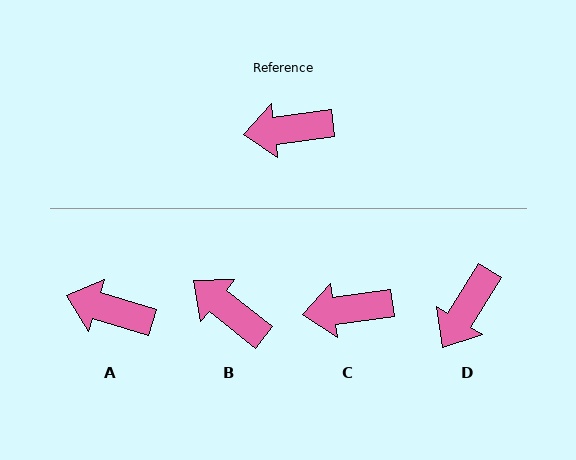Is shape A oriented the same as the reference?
No, it is off by about 24 degrees.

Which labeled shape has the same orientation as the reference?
C.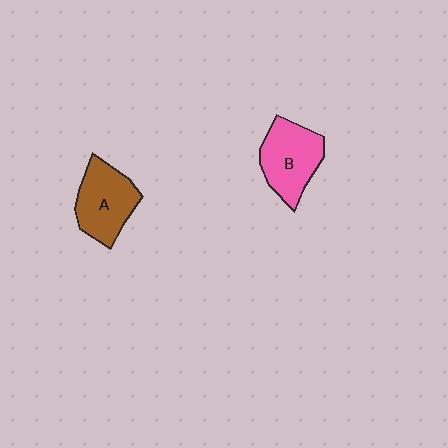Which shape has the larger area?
Shape B (pink).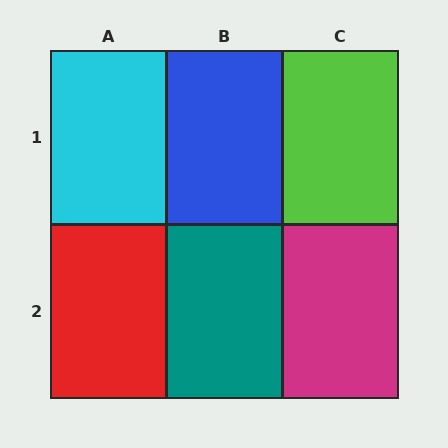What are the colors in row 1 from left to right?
Cyan, blue, lime.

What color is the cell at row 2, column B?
Teal.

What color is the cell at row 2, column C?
Magenta.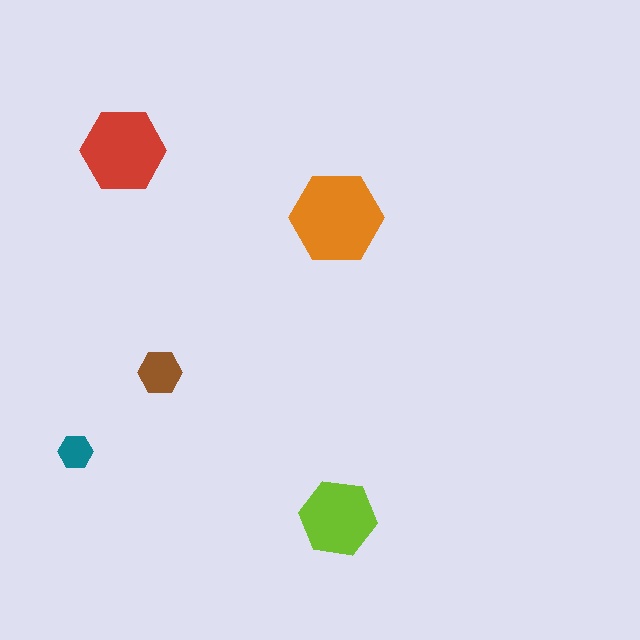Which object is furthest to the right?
The lime hexagon is rightmost.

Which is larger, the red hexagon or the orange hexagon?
The orange one.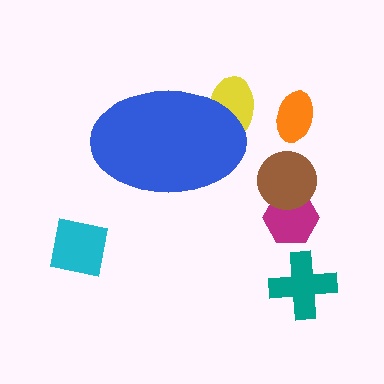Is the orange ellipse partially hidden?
No, the orange ellipse is fully visible.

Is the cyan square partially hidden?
No, the cyan square is fully visible.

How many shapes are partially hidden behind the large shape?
1 shape is partially hidden.